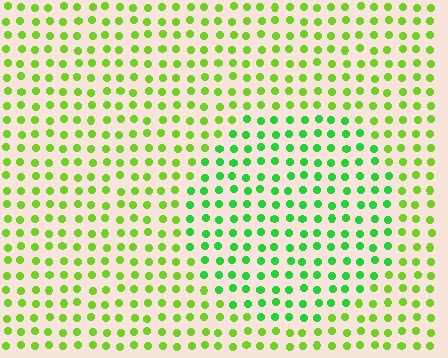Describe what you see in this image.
The image is filled with small lime elements in a uniform arrangement. A circle-shaped region is visible where the elements are tinted to a slightly different hue, forming a subtle color boundary.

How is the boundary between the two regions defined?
The boundary is defined purely by a slight shift in hue (about 32 degrees). Spacing, size, and orientation are identical on both sides.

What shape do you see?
I see a circle.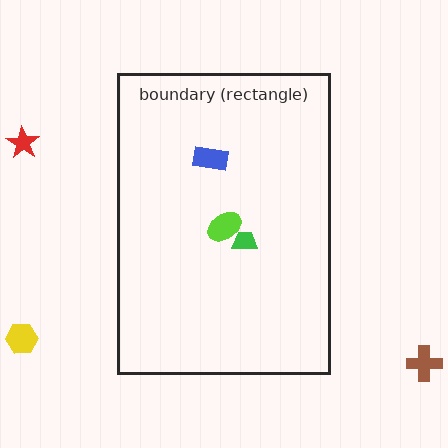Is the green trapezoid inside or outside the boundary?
Inside.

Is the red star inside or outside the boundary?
Outside.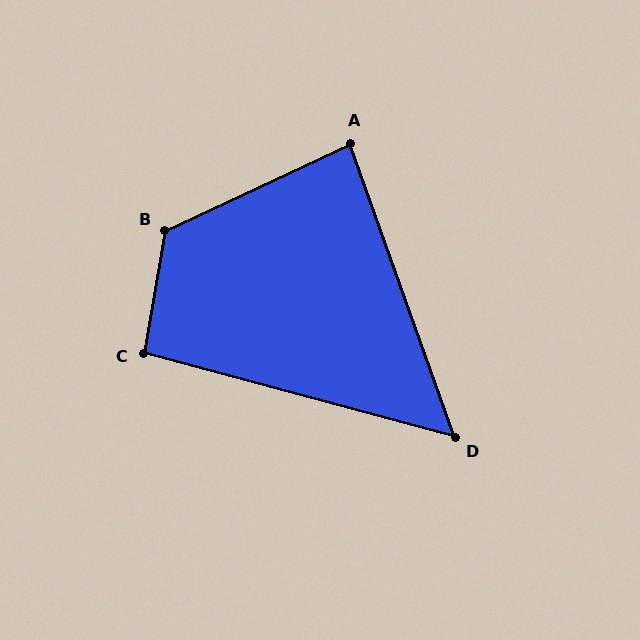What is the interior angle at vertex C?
Approximately 95 degrees (obtuse).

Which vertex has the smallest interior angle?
D, at approximately 55 degrees.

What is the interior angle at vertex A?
Approximately 85 degrees (acute).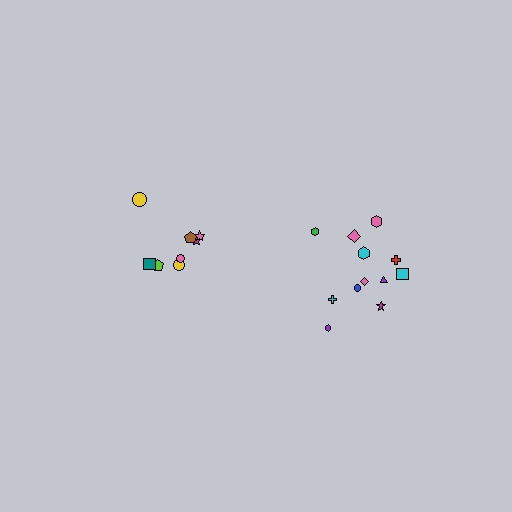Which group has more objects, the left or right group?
The right group.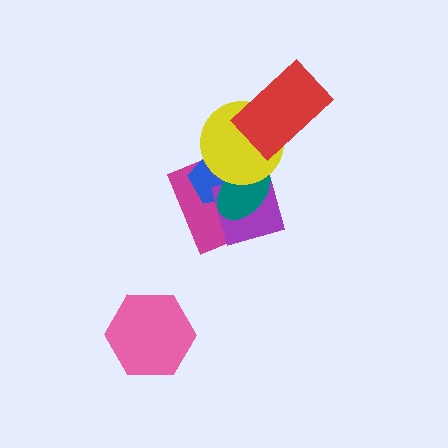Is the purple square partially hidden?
Yes, it is partially covered by another shape.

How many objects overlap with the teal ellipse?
4 objects overlap with the teal ellipse.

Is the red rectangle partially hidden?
No, no other shape covers it.